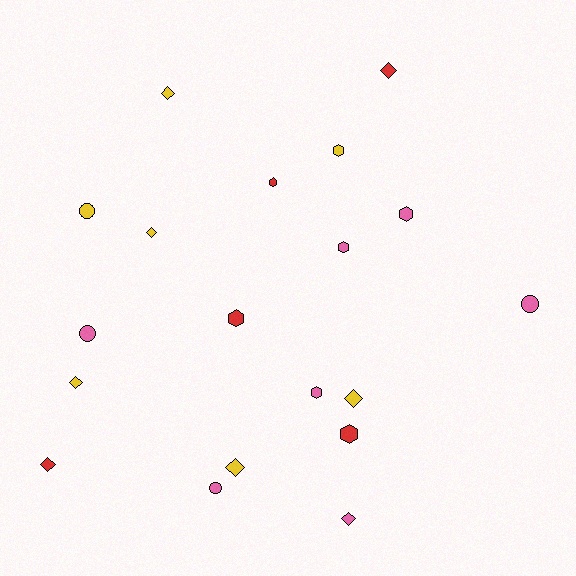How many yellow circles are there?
There is 1 yellow circle.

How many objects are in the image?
There are 19 objects.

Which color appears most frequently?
Yellow, with 7 objects.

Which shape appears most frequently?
Diamond, with 8 objects.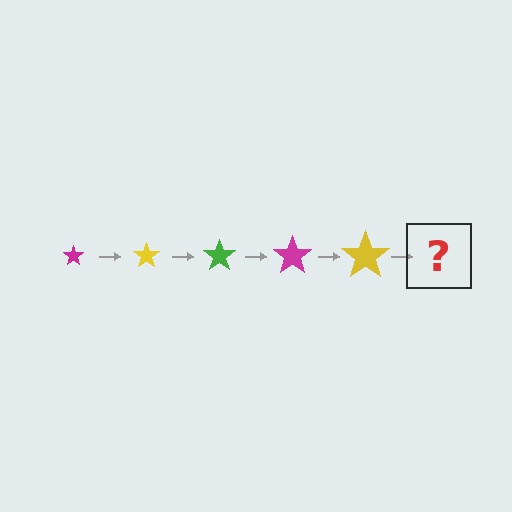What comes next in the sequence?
The next element should be a green star, larger than the previous one.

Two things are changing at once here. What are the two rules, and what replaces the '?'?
The two rules are that the star grows larger each step and the color cycles through magenta, yellow, and green. The '?' should be a green star, larger than the previous one.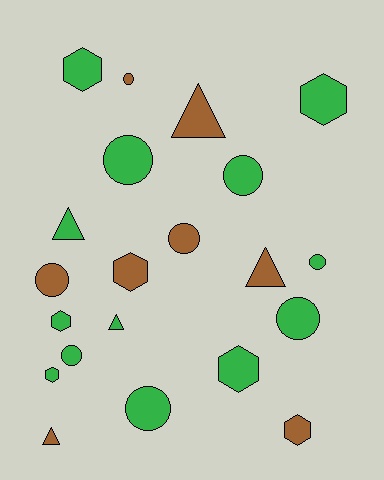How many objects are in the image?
There are 21 objects.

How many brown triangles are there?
There are 3 brown triangles.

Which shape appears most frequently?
Circle, with 9 objects.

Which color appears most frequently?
Green, with 13 objects.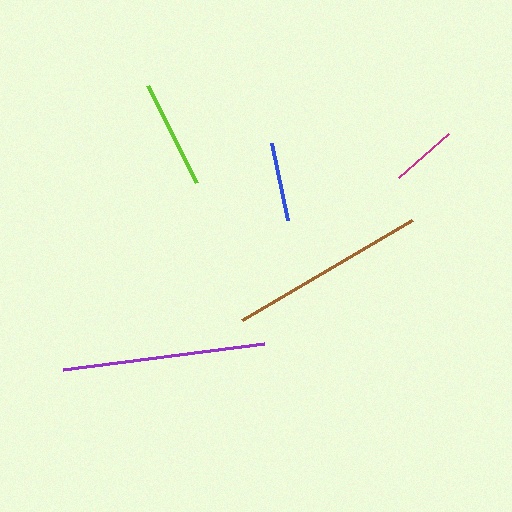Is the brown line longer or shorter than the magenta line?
The brown line is longer than the magenta line.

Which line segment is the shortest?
The magenta line is the shortest at approximately 66 pixels.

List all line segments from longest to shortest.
From longest to shortest: purple, brown, lime, blue, magenta.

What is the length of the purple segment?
The purple segment is approximately 203 pixels long.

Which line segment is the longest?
The purple line is the longest at approximately 203 pixels.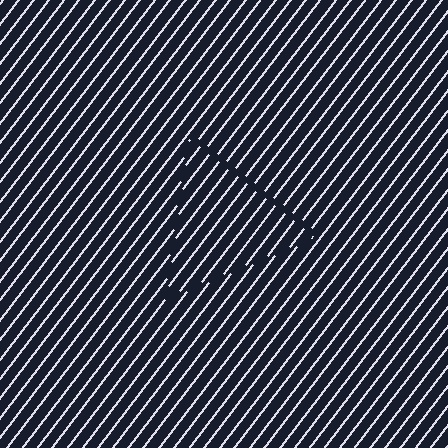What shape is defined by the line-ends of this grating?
An illusory triangle. The interior of the shape contains the same grating, shifted by half a period — the contour is defined by the phase discontinuity where line-ends from the inner and outer gratings abut.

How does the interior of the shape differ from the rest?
The interior of the shape contains the same grating, shifted by half a period — the contour is defined by the phase discontinuity where line-ends from the inner and outer gratings abut.